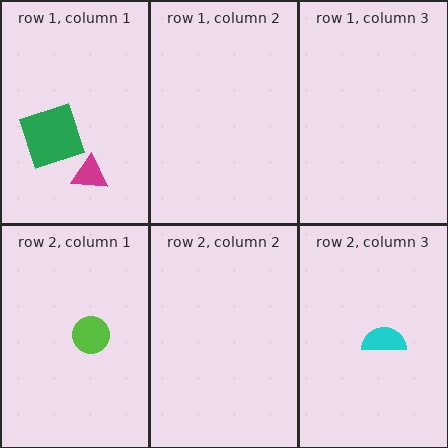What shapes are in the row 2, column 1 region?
The lime circle.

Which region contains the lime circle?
The row 2, column 1 region.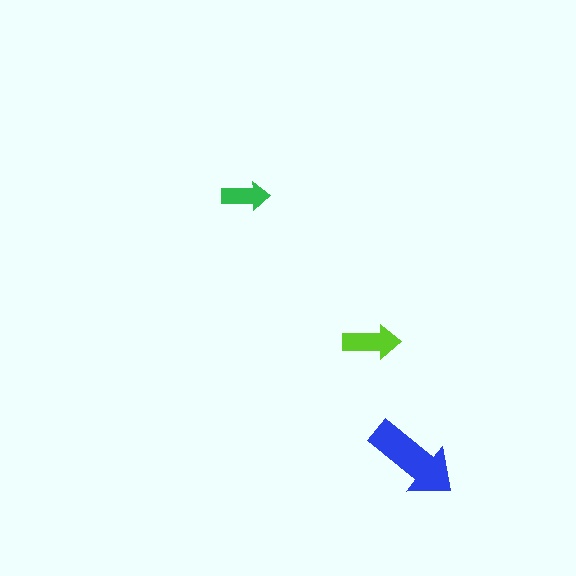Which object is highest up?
The green arrow is topmost.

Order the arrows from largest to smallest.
the blue one, the lime one, the green one.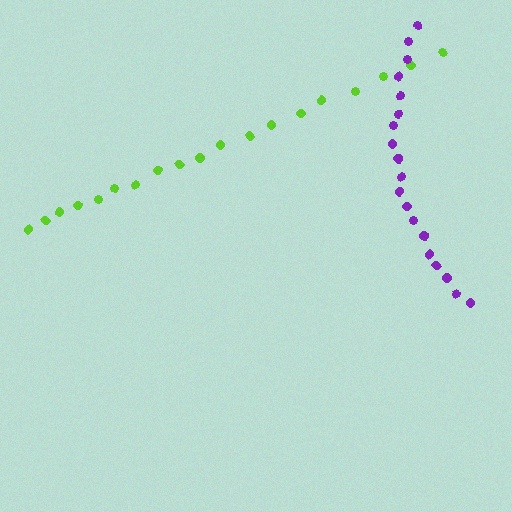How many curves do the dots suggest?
There are 2 distinct paths.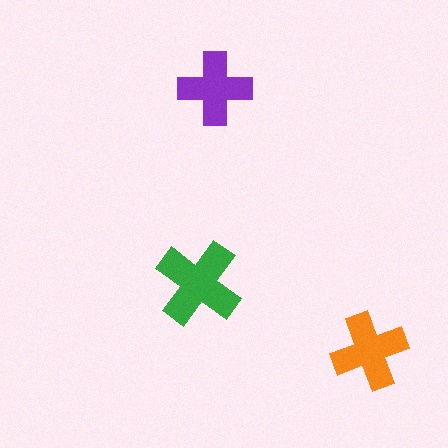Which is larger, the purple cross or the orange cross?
The orange one.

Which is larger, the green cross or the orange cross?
The green one.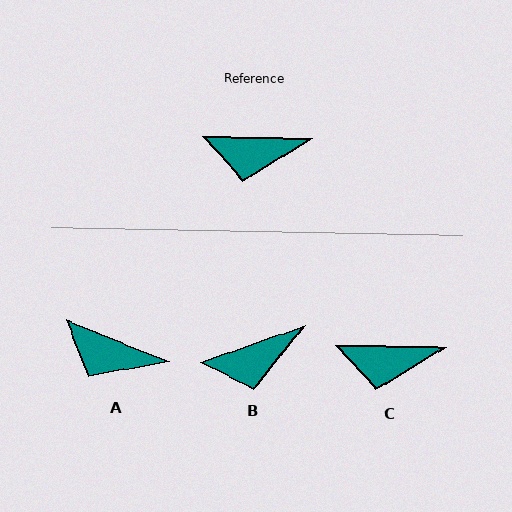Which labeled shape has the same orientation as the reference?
C.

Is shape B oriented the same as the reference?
No, it is off by about 21 degrees.